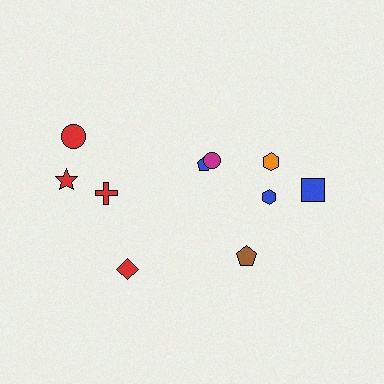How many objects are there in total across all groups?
There are 10 objects.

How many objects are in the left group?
There are 4 objects.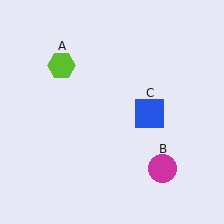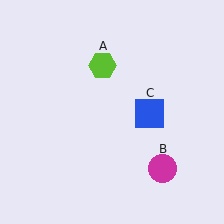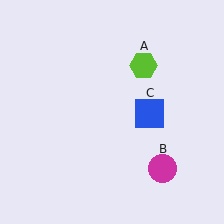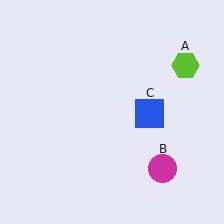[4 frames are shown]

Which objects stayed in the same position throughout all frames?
Magenta circle (object B) and blue square (object C) remained stationary.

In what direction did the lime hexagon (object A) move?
The lime hexagon (object A) moved right.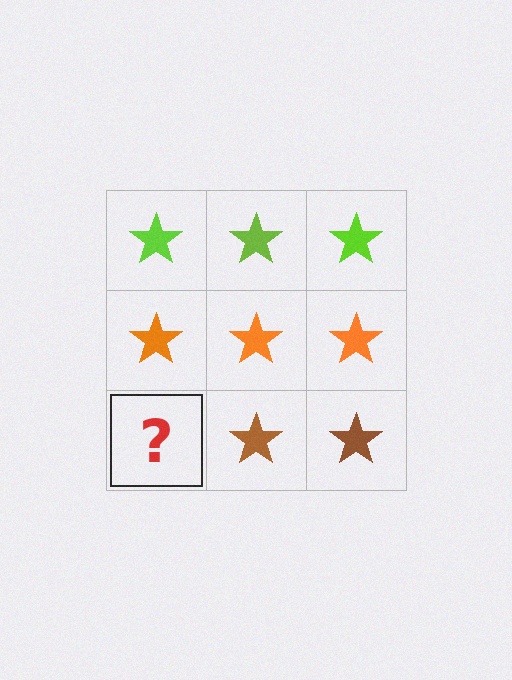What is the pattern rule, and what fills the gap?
The rule is that each row has a consistent color. The gap should be filled with a brown star.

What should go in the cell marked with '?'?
The missing cell should contain a brown star.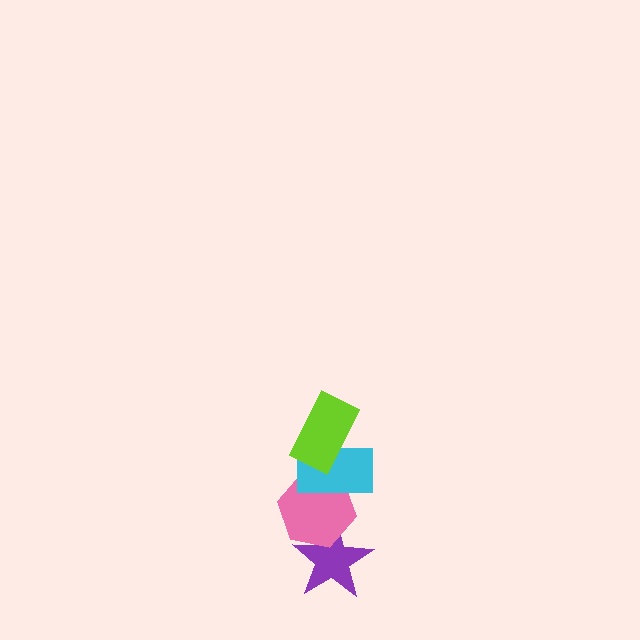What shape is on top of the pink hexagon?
The cyan rectangle is on top of the pink hexagon.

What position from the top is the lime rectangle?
The lime rectangle is 1st from the top.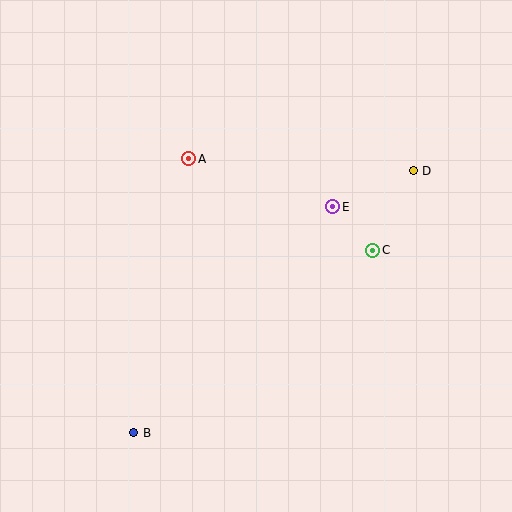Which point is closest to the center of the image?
Point E at (333, 207) is closest to the center.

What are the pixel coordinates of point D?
Point D is at (413, 171).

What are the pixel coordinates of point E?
Point E is at (333, 207).